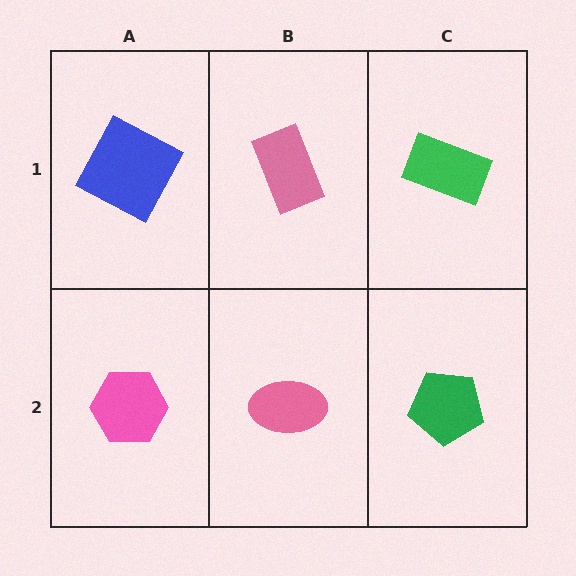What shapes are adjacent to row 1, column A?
A pink hexagon (row 2, column A), a pink rectangle (row 1, column B).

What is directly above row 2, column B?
A pink rectangle.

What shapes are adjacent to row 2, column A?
A blue square (row 1, column A), a pink ellipse (row 2, column B).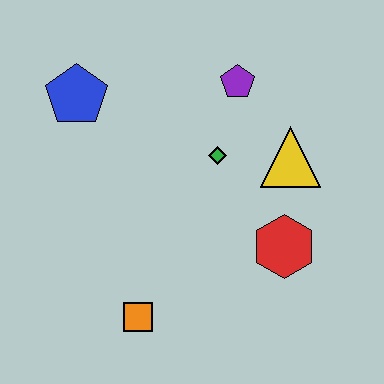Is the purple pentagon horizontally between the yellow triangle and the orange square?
Yes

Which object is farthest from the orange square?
The purple pentagon is farthest from the orange square.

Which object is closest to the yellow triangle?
The green diamond is closest to the yellow triangle.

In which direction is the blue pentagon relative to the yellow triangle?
The blue pentagon is to the left of the yellow triangle.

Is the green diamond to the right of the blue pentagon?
Yes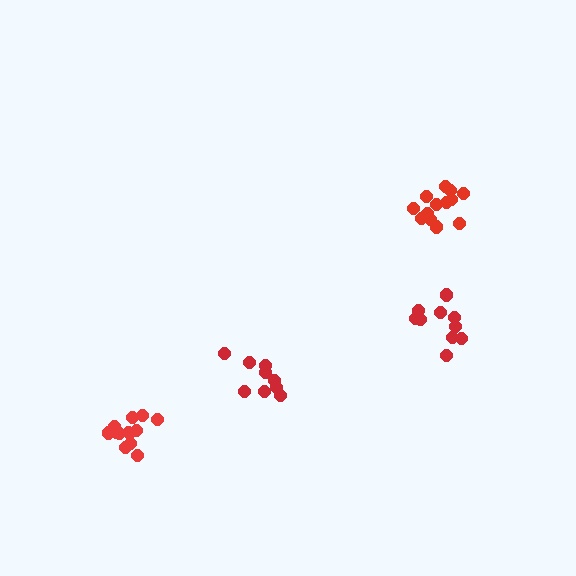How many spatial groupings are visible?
There are 4 spatial groupings.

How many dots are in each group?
Group 1: 13 dots, Group 2: 9 dots, Group 3: 13 dots, Group 4: 10 dots (45 total).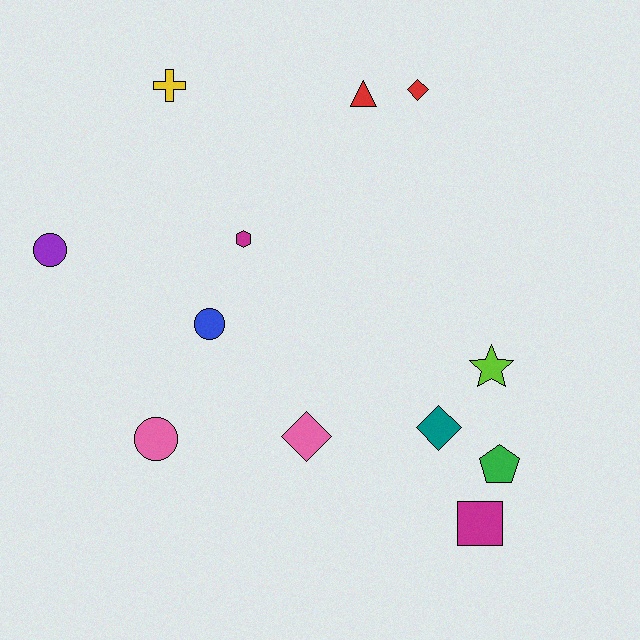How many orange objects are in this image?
There are no orange objects.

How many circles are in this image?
There are 3 circles.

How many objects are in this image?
There are 12 objects.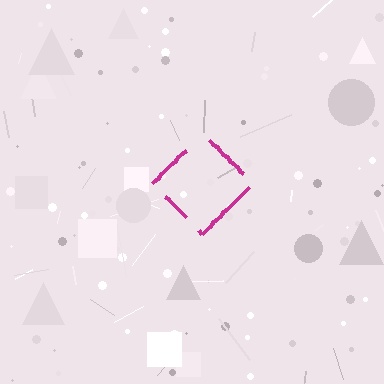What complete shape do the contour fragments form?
The contour fragments form a diamond.